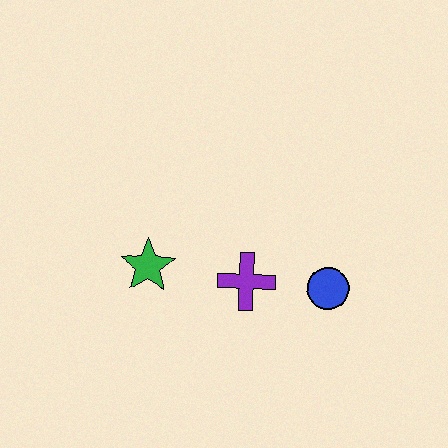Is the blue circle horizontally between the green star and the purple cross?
No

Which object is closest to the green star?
The purple cross is closest to the green star.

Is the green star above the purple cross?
Yes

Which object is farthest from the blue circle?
The green star is farthest from the blue circle.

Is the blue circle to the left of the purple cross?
No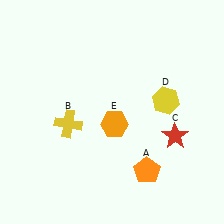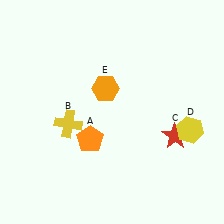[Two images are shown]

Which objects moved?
The objects that moved are: the orange pentagon (A), the yellow hexagon (D), the orange hexagon (E).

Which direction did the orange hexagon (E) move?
The orange hexagon (E) moved up.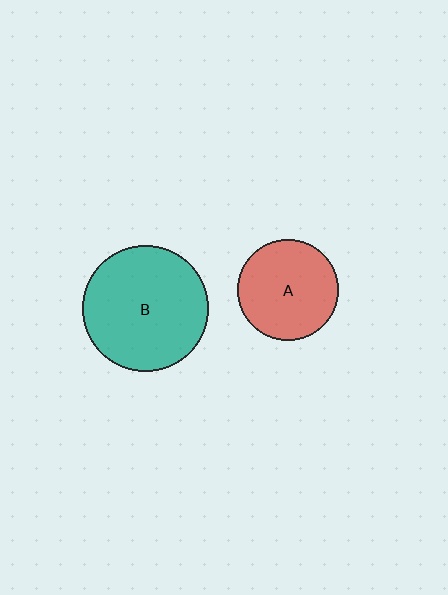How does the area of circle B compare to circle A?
Approximately 1.6 times.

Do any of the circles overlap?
No, none of the circles overlap.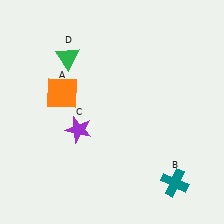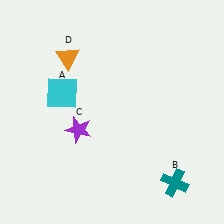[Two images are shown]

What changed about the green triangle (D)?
In Image 1, D is green. In Image 2, it changed to orange.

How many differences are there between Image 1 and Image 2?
There are 2 differences between the two images.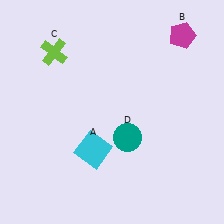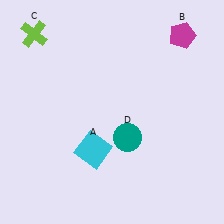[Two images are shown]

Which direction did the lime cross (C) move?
The lime cross (C) moved left.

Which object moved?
The lime cross (C) moved left.